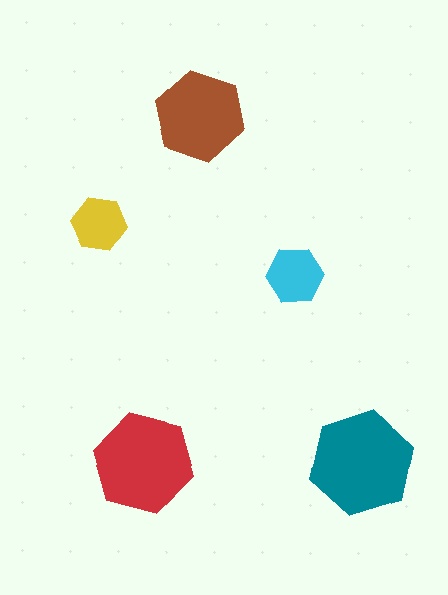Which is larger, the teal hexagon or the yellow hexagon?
The teal one.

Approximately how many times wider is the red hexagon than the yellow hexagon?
About 2 times wider.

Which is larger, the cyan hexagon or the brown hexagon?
The brown one.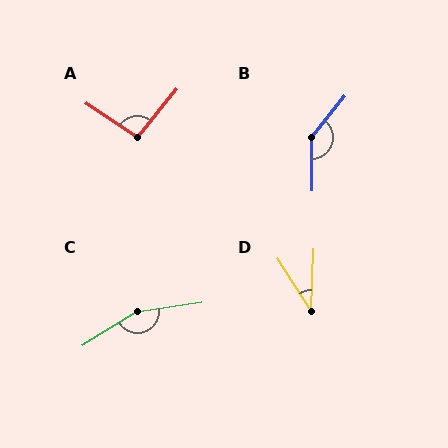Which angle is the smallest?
D, at approximately 34 degrees.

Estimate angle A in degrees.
Approximately 95 degrees.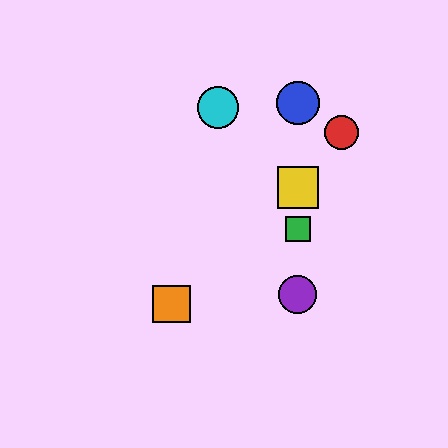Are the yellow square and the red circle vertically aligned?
No, the yellow square is at x≈298 and the red circle is at x≈342.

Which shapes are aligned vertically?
The blue circle, the green square, the yellow square, the purple circle are aligned vertically.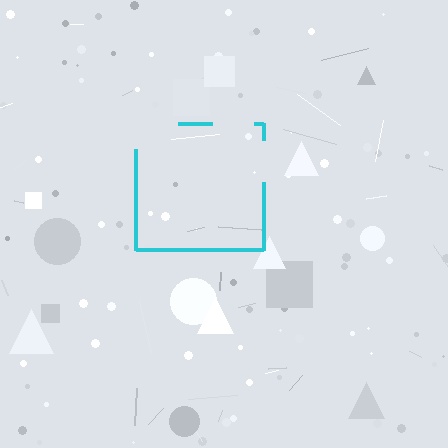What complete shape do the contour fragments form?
The contour fragments form a square.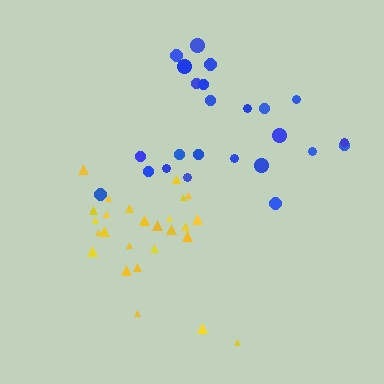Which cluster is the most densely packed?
Yellow.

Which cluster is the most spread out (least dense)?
Blue.